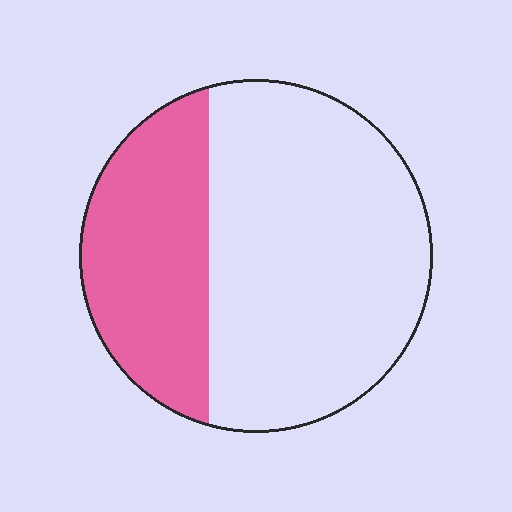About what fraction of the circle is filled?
About one third (1/3).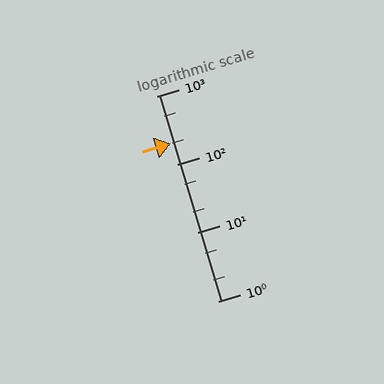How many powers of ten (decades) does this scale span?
The scale spans 3 decades, from 1 to 1000.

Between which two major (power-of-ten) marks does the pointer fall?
The pointer is between 100 and 1000.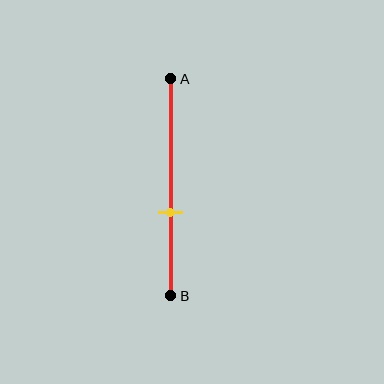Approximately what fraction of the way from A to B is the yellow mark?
The yellow mark is approximately 60% of the way from A to B.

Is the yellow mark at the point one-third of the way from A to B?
No, the mark is at about 60% from A, not at the 33% one-third point.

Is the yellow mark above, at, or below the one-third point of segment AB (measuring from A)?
The yellow mark is below the one-third point of segment AB.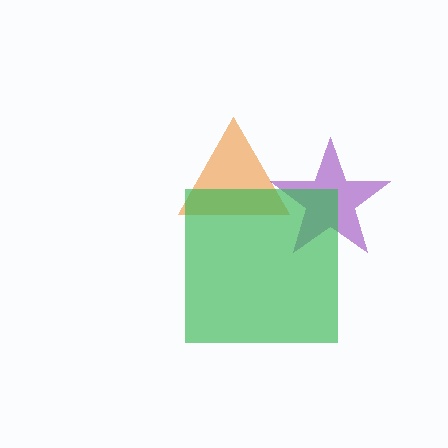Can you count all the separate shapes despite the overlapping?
Yes, there are 3 separate shapes.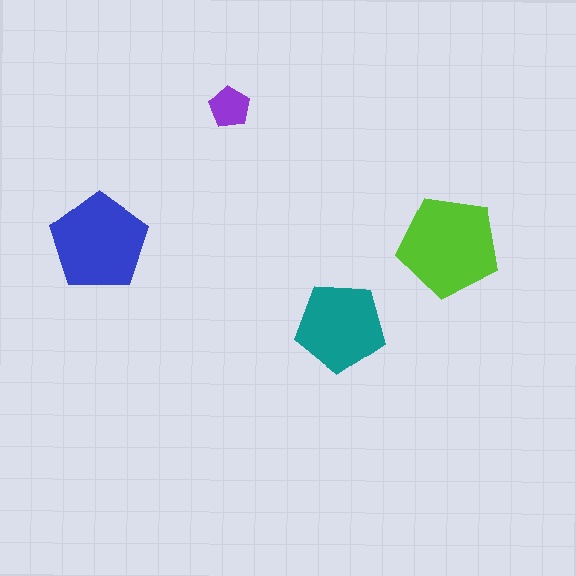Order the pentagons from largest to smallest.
the lime one, the blue one, the teal one, the purple one.